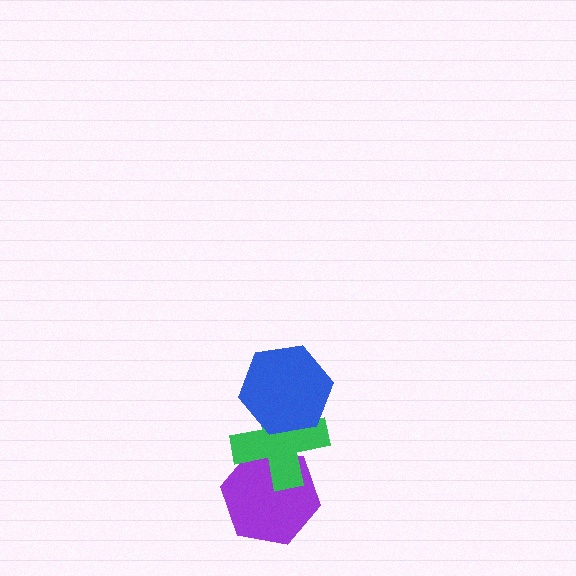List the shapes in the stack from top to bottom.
From top to bottom: the blue hexagon, the green cross, the purple hexagon.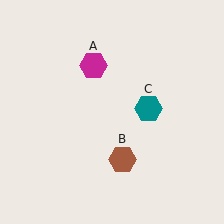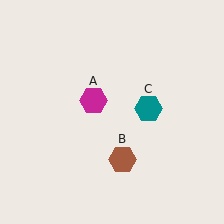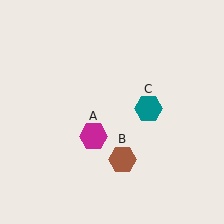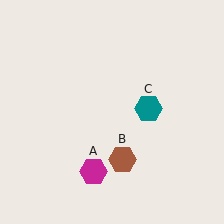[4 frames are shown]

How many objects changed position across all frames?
1 object changed position: magenta hexagon (object A).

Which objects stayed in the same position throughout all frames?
Brown hexagon (object B) and teal hexagon (object C) remained stationary.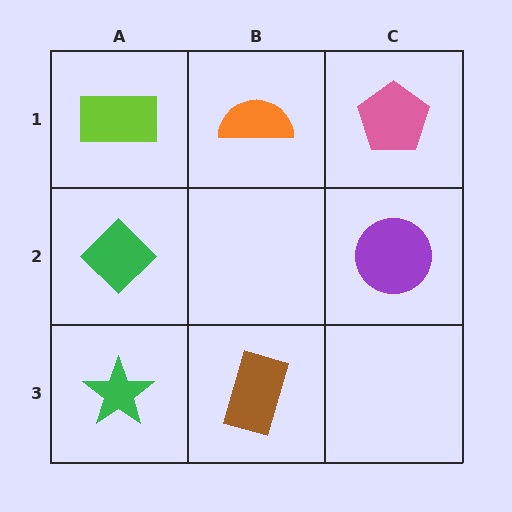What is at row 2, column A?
A green diamond.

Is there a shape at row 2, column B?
No, that cell is empty.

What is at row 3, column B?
A brown rectangle.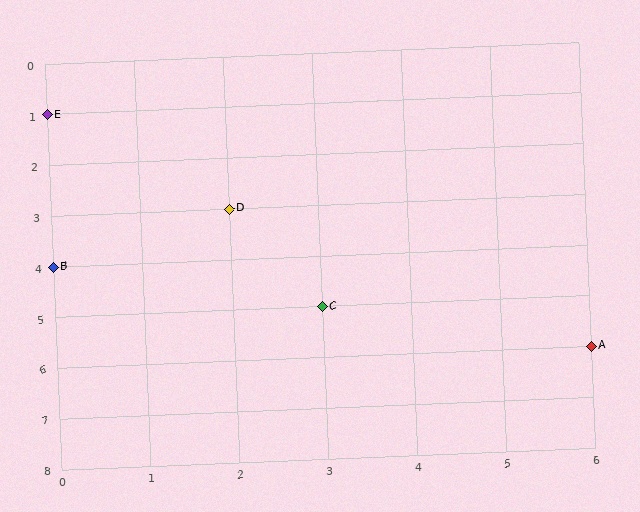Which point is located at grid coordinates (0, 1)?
Point E is at (0, 1).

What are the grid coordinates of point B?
Point B is at grid coordinates (0, 4).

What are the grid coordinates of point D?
Point D is at grid coordinates (2, 3).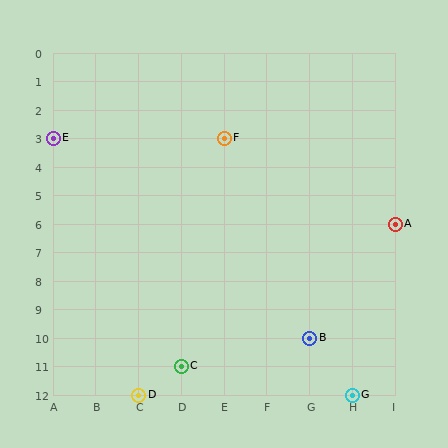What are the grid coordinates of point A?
Point A is at grid coordinates (I, 6).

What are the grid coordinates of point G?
Point G is at grid coordinates (H, 12).